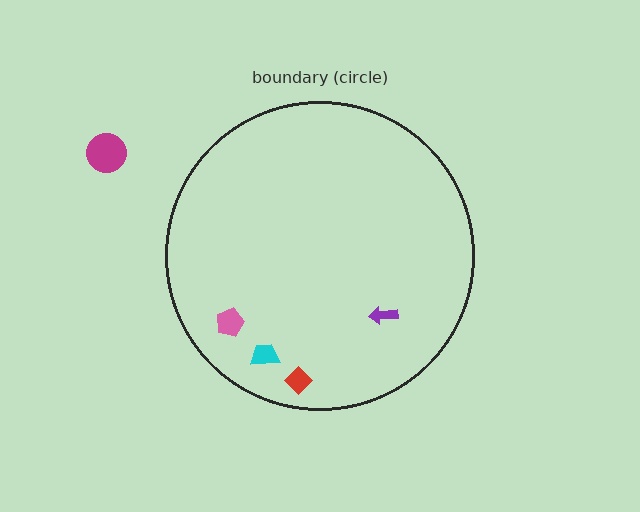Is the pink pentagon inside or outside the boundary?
Inside.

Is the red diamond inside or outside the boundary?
Inside.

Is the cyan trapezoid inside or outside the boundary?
Inside.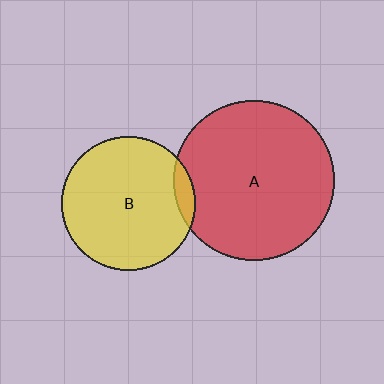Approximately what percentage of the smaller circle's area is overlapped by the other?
Approximately 5%.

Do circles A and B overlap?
Yes.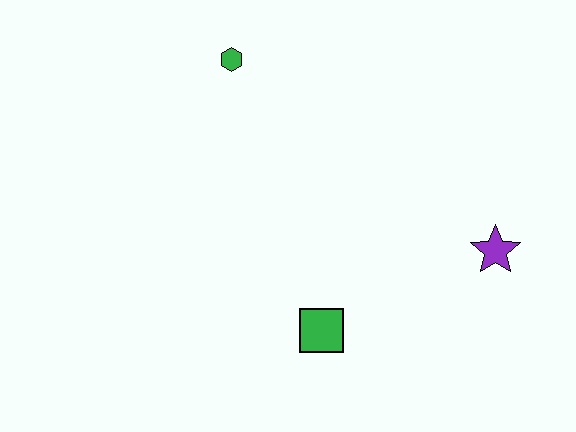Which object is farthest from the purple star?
The green hexagon is farthest from the purple star.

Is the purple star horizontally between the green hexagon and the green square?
No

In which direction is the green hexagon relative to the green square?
The green hexagon is above the green square.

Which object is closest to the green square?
The purple star is closest to the green square.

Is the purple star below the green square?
No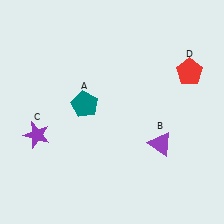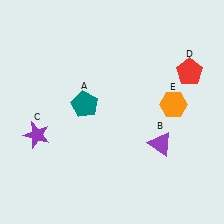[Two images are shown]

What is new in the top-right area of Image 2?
An orange hexagon (E) was added in the top-right area of Image 2.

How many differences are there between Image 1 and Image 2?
There is 1 difference between the two images.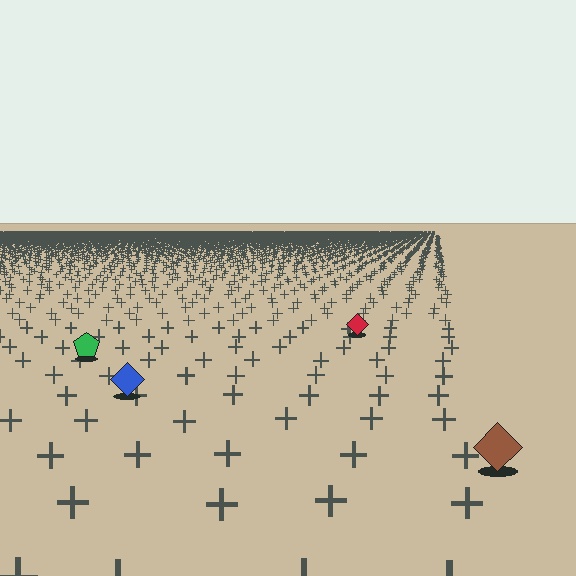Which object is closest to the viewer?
The brown diamond is closest. The texture marks near it are larger and more spread out.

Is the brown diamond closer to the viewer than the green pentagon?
Yes. The brown diamond is closer — you can tell from the texture gradient: the ground texture is coarser near it.